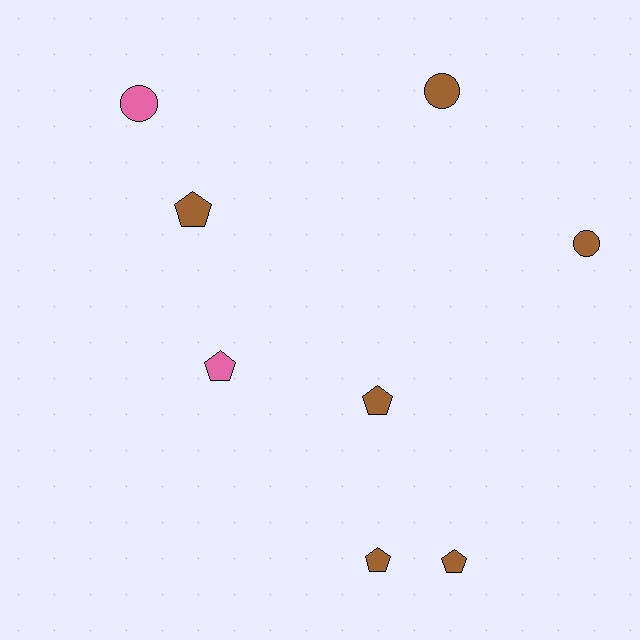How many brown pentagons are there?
There are 4 brown pentagons.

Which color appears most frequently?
Brown, with 6 objects.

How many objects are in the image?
There are 8 objects.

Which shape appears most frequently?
Pentagon, with 5 objects.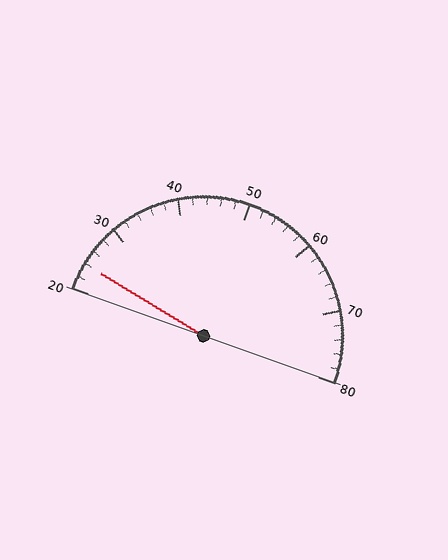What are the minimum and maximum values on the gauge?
The gauge ranges from 20 to 80.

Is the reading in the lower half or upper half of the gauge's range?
The reading is in the lower half of the range (20 to 80).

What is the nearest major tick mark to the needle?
The nearest major tick mark is 20.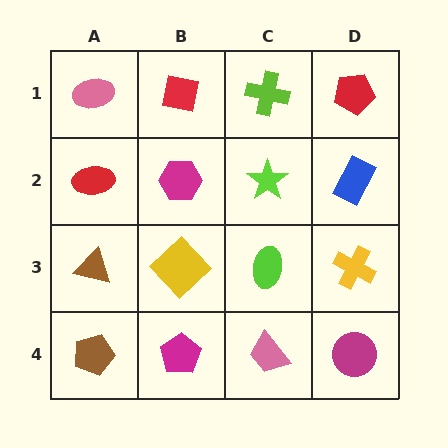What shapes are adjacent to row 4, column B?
A yellow diamond (row 3, column B), a brown pentagon (row 4, column A), a pink trapezoid (row 4, column C).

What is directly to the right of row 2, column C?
A blue rectangle.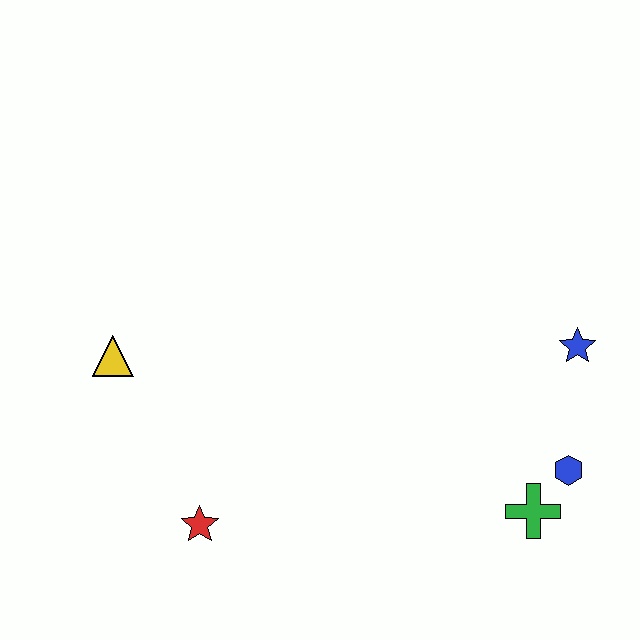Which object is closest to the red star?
The yellow triangle is closest to the red star.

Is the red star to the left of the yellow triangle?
No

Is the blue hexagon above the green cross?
Yes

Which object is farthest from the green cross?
The yellow triangle is farthest from the green cross.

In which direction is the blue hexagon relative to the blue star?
The blue hexagon is below the blue star.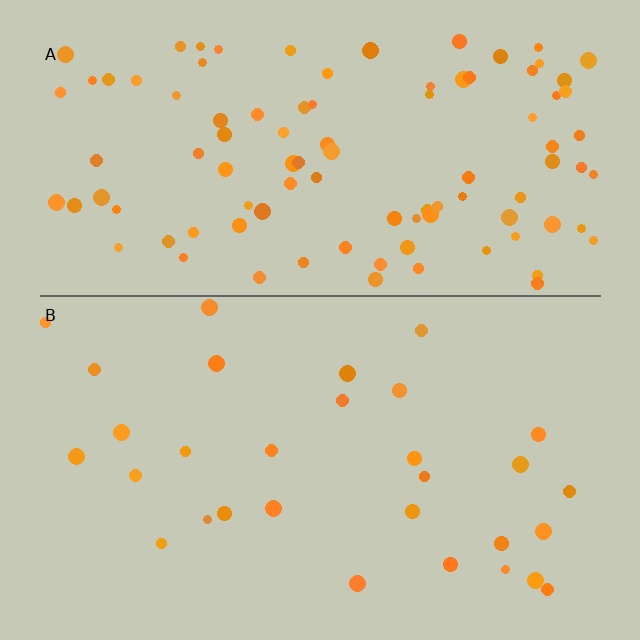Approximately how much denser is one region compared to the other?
Approximately 3.2× — region A over region B.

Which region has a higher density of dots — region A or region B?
A (the top).